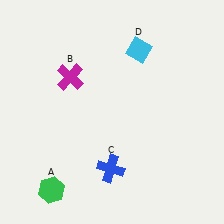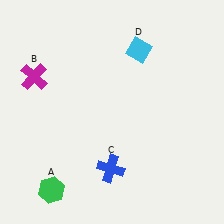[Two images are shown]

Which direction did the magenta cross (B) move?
The magenta cross (B) moved left.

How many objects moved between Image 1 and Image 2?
1 object moved between the two images.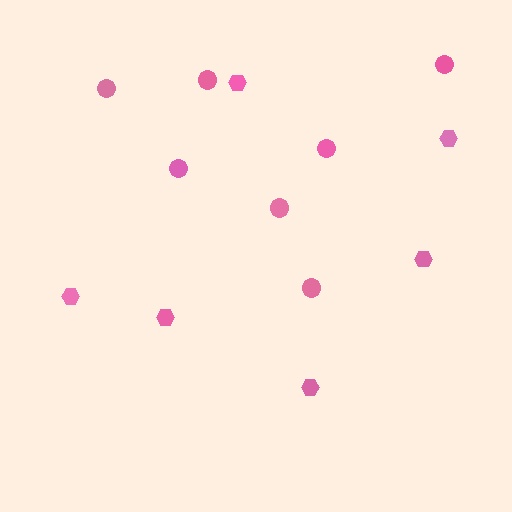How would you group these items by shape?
There are 2 groups: one group of hexagons (6) and one group of circles (7).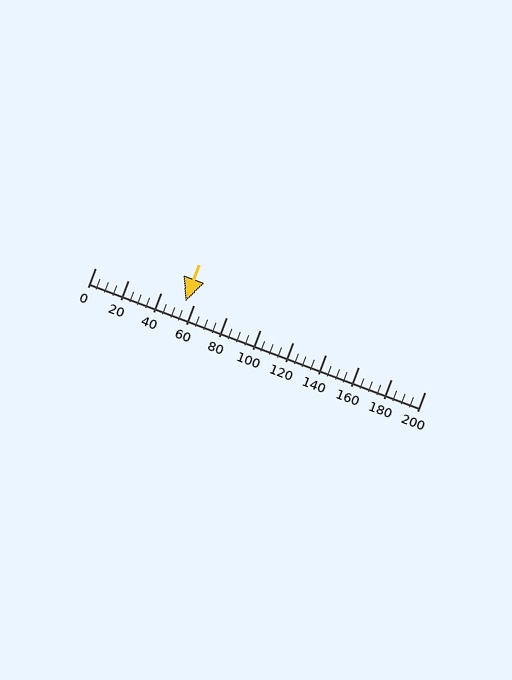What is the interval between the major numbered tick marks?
The major tick marks are spaced 20 units apart.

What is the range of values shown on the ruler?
The ruler shows values from 0 to 200.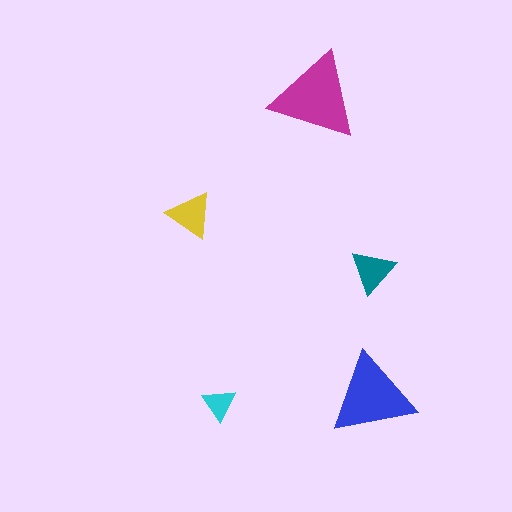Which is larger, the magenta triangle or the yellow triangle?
The magenta one.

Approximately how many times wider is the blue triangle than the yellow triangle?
About 2 times wider.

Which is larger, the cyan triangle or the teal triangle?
The teal one.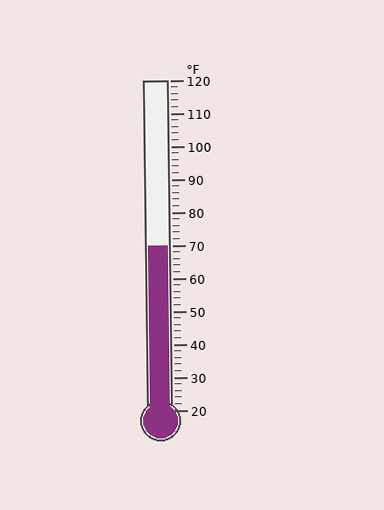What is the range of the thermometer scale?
The thermometer scale ranges from 20°F to 120°F.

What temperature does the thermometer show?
The thermometer shows approximately 70°F.